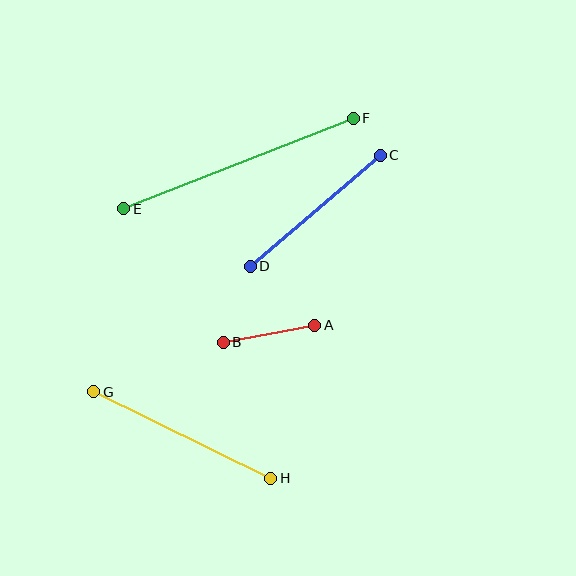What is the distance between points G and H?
The distance is approximately 197 pixels.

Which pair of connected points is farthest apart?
Points E and F are farthest apart.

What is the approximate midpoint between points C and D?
The midpoint is at approximately (315, 211) pixels.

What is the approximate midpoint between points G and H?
The midpoint is at approximately (182, 435) pixels.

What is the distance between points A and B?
The distance is approximately 93 pixels.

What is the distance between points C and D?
The distance is approximately 171 pixels.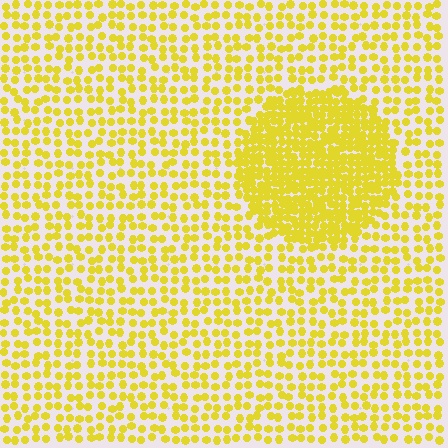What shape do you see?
I see a circle.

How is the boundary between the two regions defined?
The boundary is defined by a change in element density (approximately 2.3x ratio). All elements are the same color, size, and shape.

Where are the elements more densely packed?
The elements are more densely packed inside the circle boundary.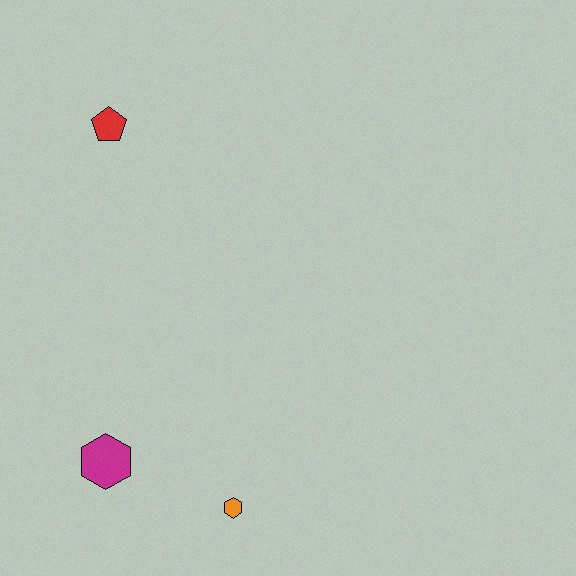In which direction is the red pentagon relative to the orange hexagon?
The red pentagon is above the orange hexagon.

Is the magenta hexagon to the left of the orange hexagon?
Yes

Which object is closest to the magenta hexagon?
The orange hexagon is closest to the magenta hexagon.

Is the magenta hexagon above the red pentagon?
No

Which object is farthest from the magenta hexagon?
The red pentagon is farthest from the magenta hexagon.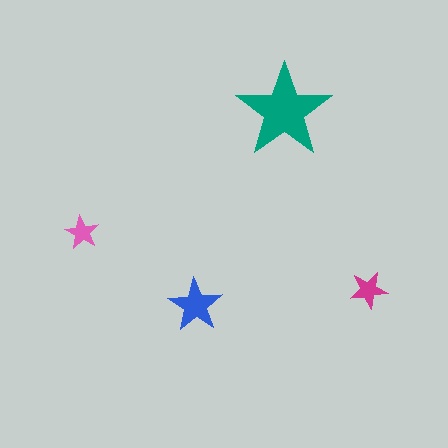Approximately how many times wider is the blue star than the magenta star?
About 1.5 times wider.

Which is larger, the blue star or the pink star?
The blue one.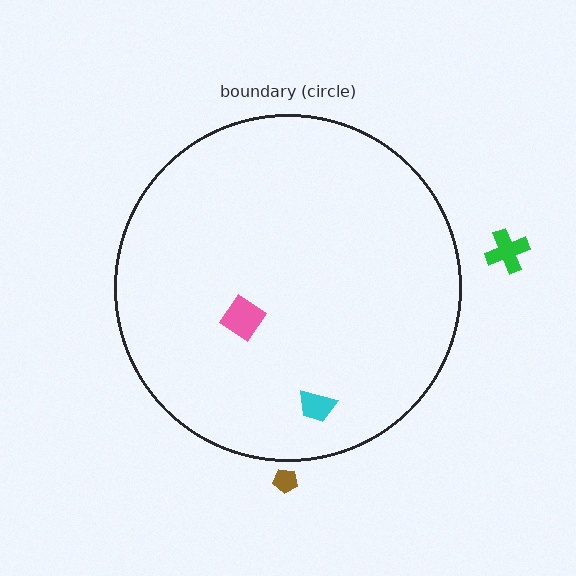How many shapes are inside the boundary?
2 inside, 2 outside.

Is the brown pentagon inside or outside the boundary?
Outside.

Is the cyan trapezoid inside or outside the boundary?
Inside.